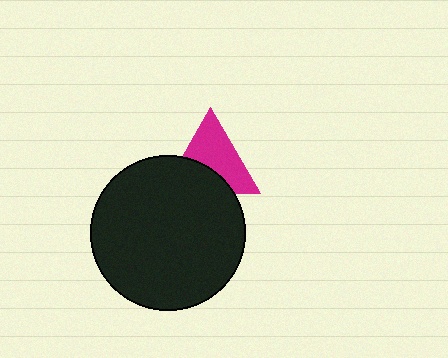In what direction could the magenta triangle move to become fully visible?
The magenta triangle could move up. That would shift it out from behind the black circle entirely.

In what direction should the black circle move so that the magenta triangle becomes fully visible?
The black circle should move down. That is the shortest direction to clear the overlap and leave the magenta triangle fully visible.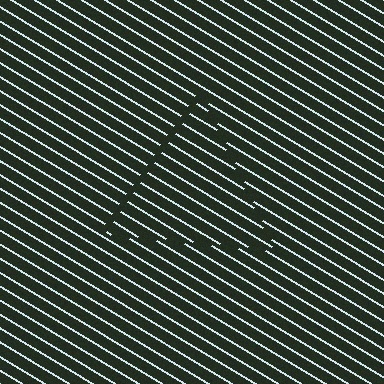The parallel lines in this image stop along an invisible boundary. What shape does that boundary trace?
An illusory triangle. The interior of the shape contains the same grating, shifted by half a period — the contour is defined by the phase discontinuity where line-ends from the inner and outer gratings abut.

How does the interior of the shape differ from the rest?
The interior of the shape contains the same grating, shifted by half a period — the contour is defined by the phase discontinuity where line-ends from the inner and outer gratings abut.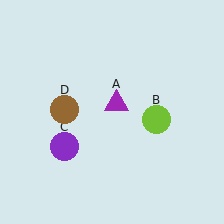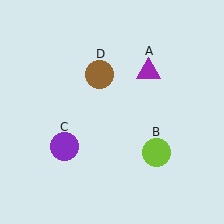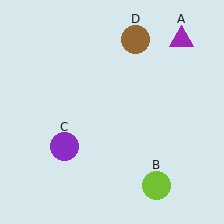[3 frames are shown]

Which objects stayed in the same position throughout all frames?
Purple circle (object C) remained stationary.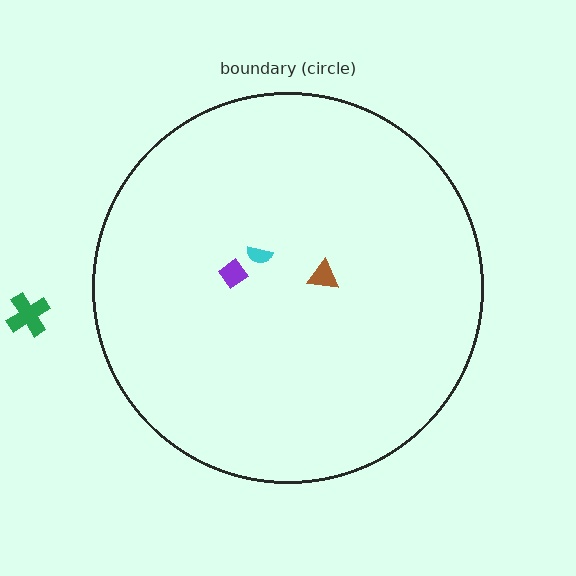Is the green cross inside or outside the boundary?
Outside.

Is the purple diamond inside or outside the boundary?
Inside.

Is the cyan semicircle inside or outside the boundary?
Inside.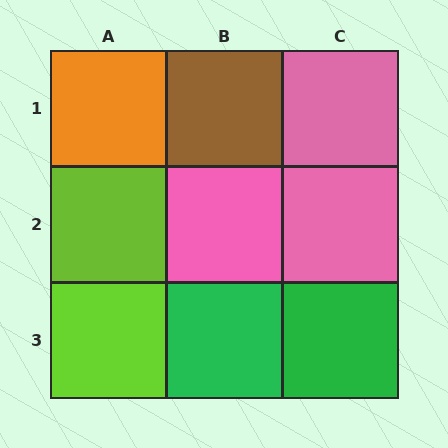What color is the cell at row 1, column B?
Brown.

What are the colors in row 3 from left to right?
Lime, green, green.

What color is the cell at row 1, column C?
Pink.